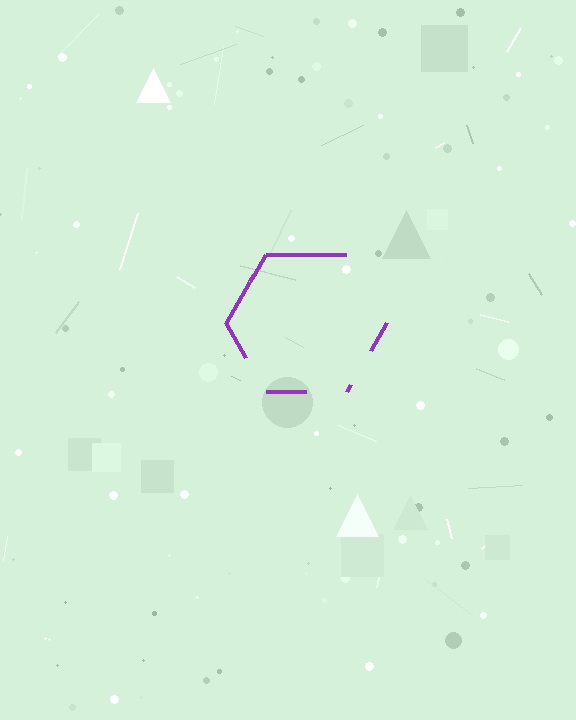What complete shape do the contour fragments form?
The contour fragments form a hexagon.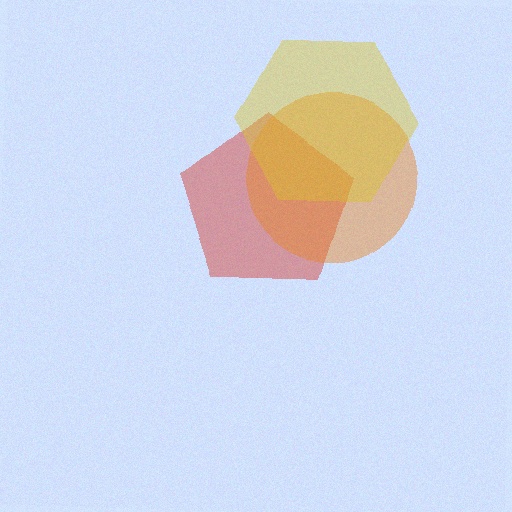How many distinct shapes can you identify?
There are 3 distinct shapes: a red pentagon, an orange circle, a yellow hexagon.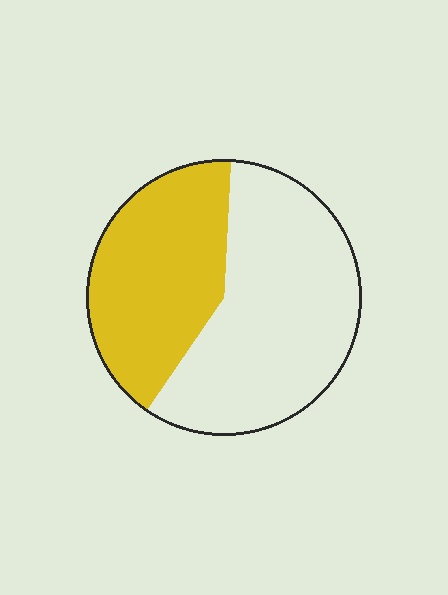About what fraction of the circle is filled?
About two fifths (2/5).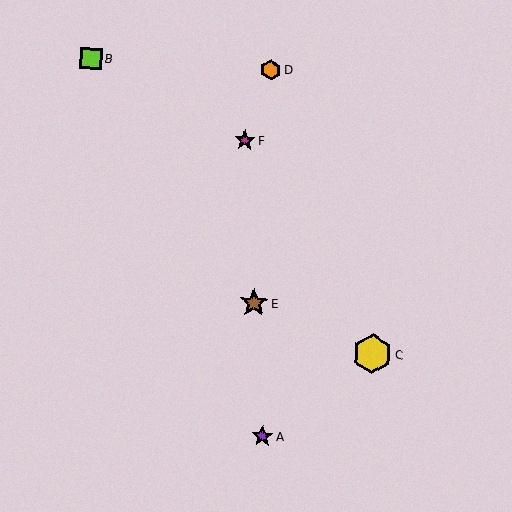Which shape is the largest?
The yellow hexagon (labeled C) is the largest.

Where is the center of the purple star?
The center of the purple star is at (263, 436).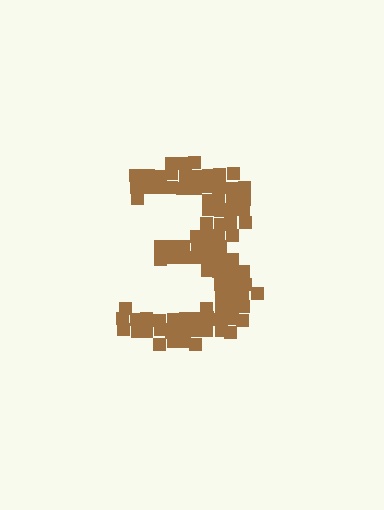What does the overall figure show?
The overall figure shows the digit 3.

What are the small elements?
The small elements are squares.